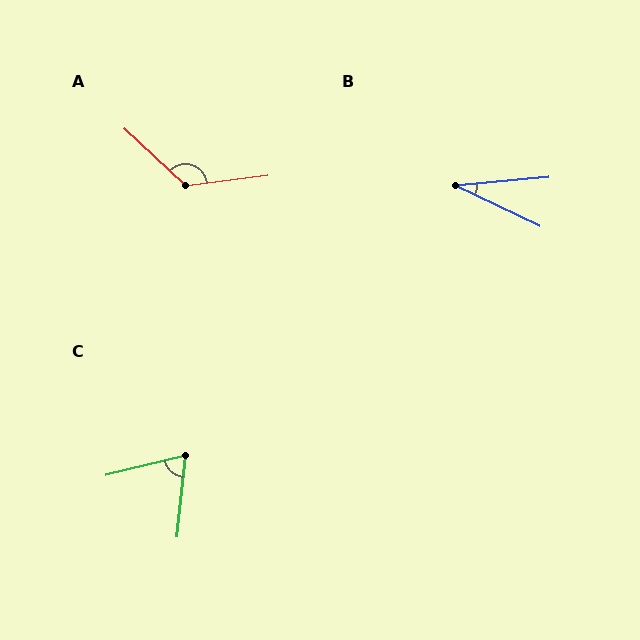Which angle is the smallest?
B, at approximately 31 degrees.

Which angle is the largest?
A, at approximately 129 degrees.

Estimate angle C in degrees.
Approximately 70 degrees.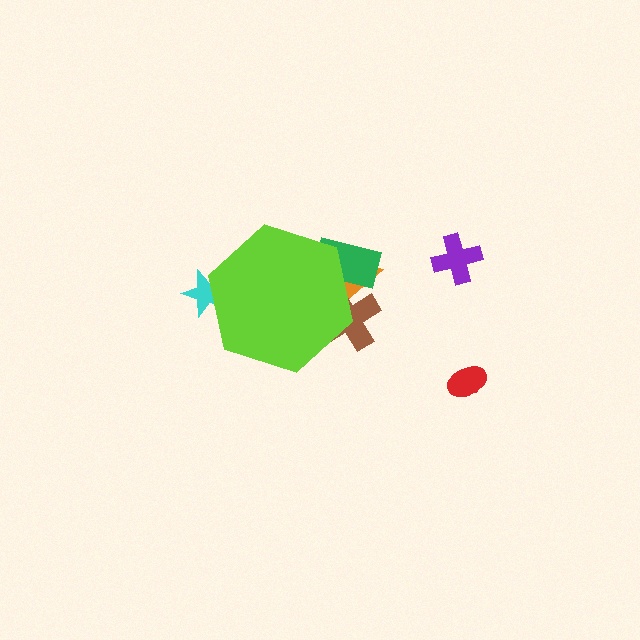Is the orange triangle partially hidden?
Yes, the orange triangle is partially hidden behind the lime hexagon.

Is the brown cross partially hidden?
Yes, the brown cross is partially hidden behind the lime hexagon.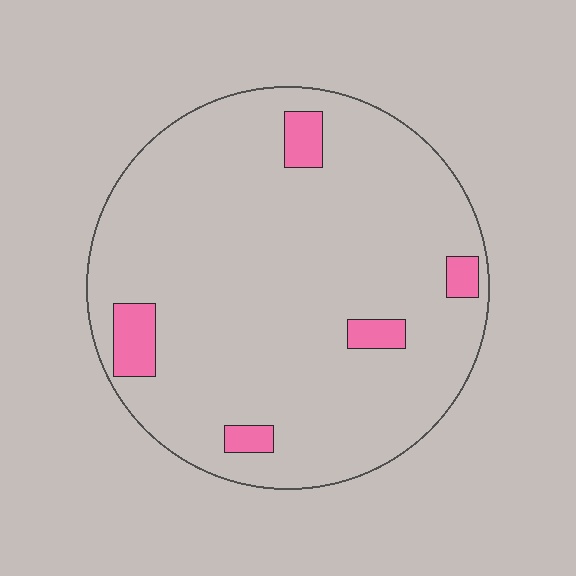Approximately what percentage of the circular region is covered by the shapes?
Approximately 10%.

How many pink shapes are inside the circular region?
5.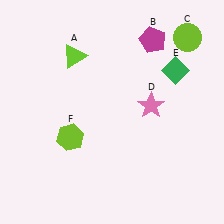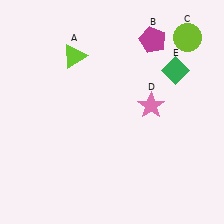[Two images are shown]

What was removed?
The lime hexagon (F) was removed in Image 2.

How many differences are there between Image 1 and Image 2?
There is 1 difference between the two images.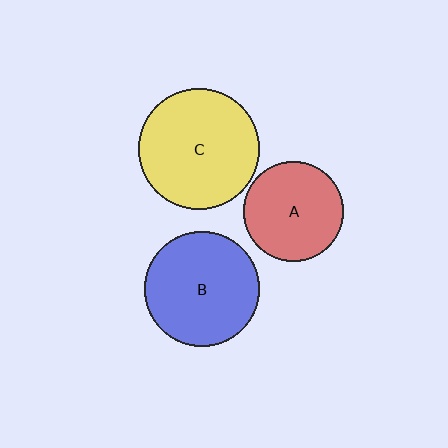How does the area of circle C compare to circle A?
Approximately 1.5 times.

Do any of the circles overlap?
No, none of the circles overlap.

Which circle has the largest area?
Circle C (yellow).